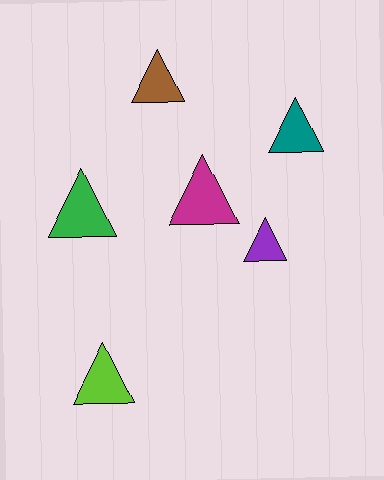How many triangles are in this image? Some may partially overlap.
There are 6 triangles.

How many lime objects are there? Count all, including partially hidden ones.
There is 1 lime object.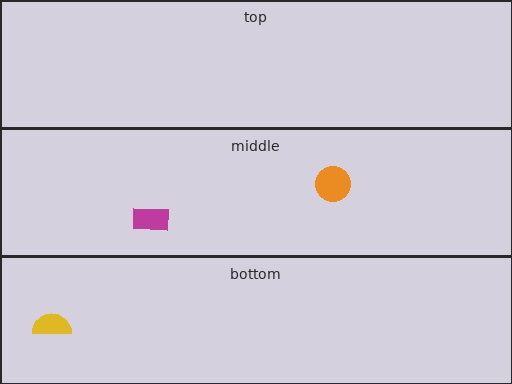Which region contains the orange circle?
The middle region.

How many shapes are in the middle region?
2.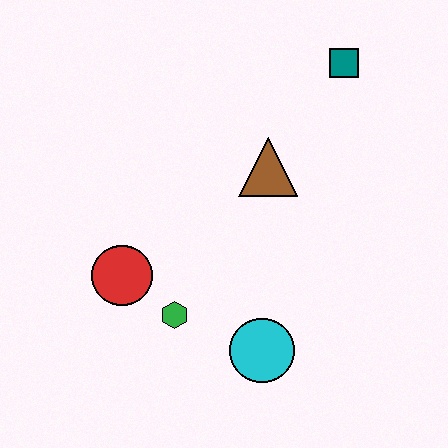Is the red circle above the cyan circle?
Yes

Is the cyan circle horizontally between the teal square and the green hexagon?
Yes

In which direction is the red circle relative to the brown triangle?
The red circle is to the left of the brown triangle.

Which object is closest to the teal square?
The brown triangle is closest to the teal square.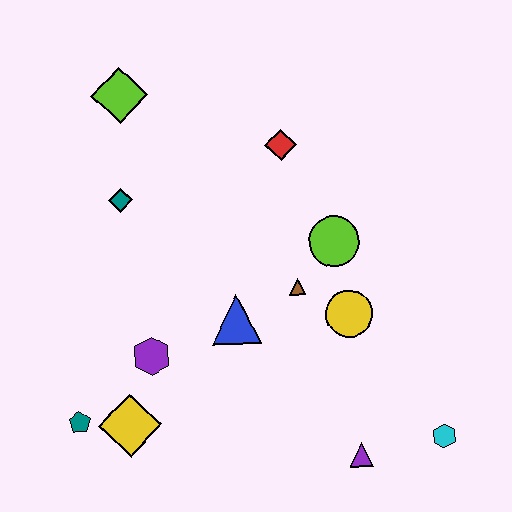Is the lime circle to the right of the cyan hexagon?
No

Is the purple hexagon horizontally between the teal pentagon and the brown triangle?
Yes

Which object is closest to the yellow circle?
The brown triangle is closest to the yellow circle.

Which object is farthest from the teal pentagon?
The cyan hexagon is farthest from the teal pentagon.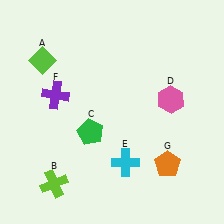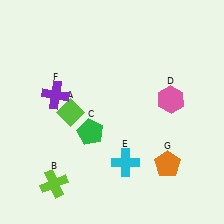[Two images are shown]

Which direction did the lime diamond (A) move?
The lime diamond (A) moved down.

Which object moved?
The lime diamond (A) moved down.